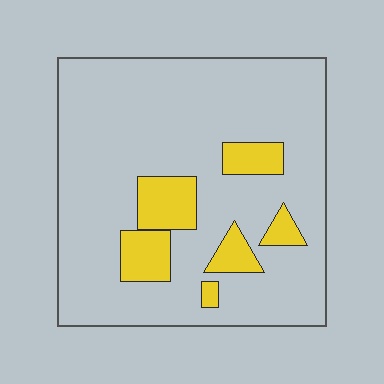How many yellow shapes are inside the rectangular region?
6.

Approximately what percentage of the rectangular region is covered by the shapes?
Approximately 15%.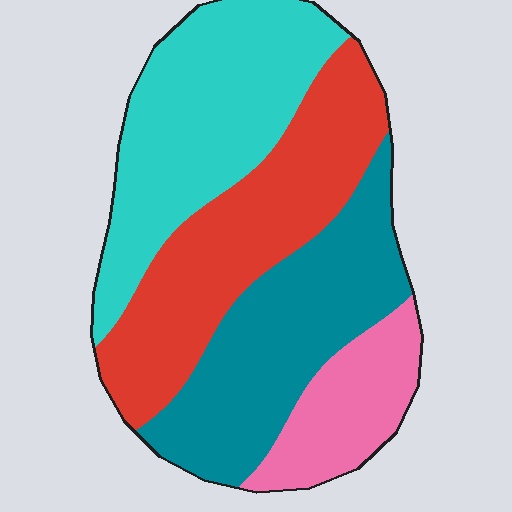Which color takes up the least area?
Pink, at roughly 15%.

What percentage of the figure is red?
Red covers 29% of the figure.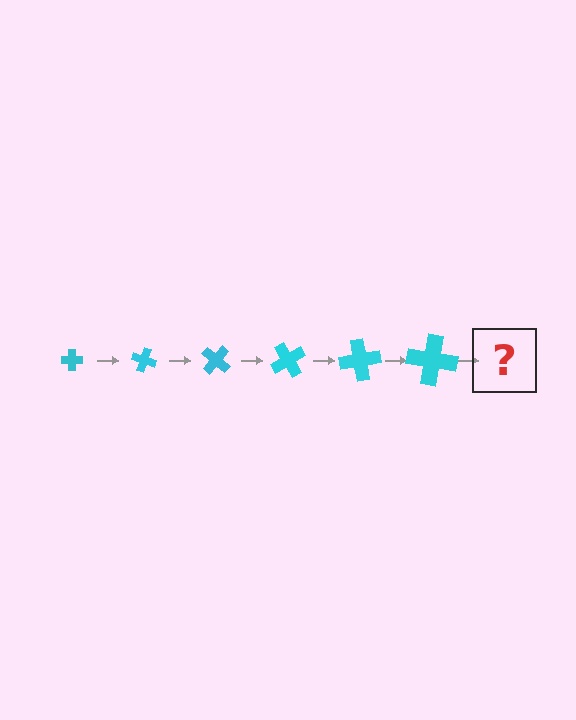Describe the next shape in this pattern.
It should be a cross, larger than the previous one and rotated 120 degrees from the start.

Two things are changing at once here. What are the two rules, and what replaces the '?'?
The two rules are that the cross grows larger each step and it rotates 20 degrees each step. The '?' should be a cross, larger than the previous one and rotated 120 degrees from the start.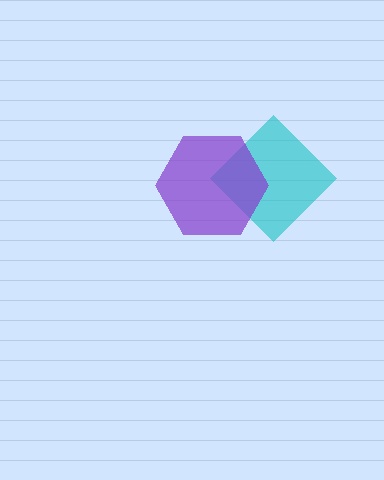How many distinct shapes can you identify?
There are 2 distinct shapes: a cyan diamond, a purple hexagon.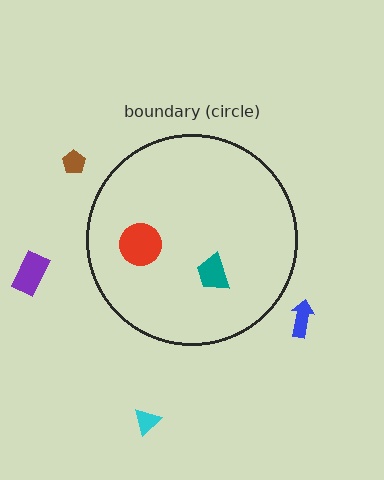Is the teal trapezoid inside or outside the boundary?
Inside.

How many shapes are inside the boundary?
2 inside, 4 outside.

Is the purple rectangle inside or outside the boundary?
Outside.